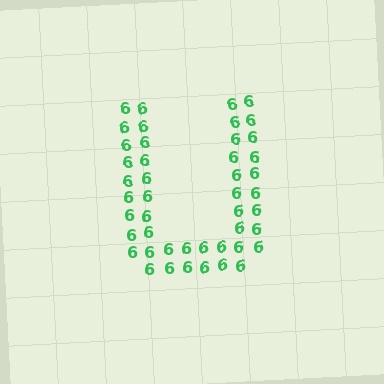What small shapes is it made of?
It is made of small digit 6's.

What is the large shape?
The large shape is the letter U.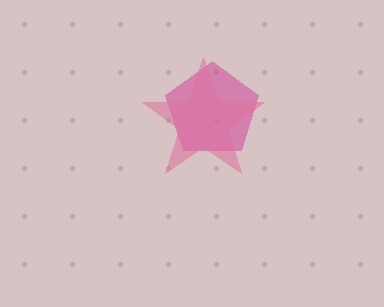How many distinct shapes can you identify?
There are 2 distinct shapes: a magenta pentagon, a pink star.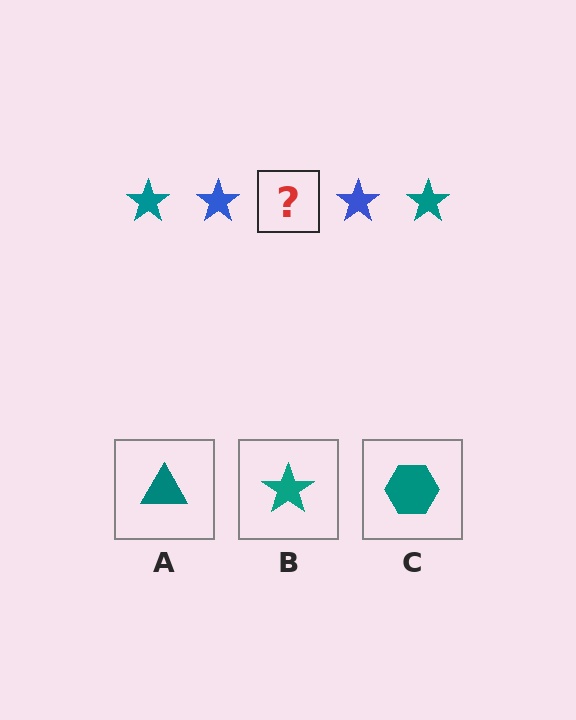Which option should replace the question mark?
Option B.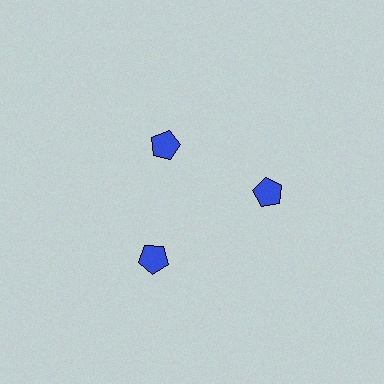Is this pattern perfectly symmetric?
No. The 3 blue pentagons are arranged in a ring, but one element near the 11 o'clock position is pulled inward toward the center, breaking the 3-fold rotational symmetry.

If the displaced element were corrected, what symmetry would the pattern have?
It would have 3-fold rotational symmetry — the pattern would map onto itself every 120 degrees.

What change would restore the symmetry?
The symmetry would be restored by moving it outward, back onto the ring so that all 3 pentagons sit at equal angles and equal distance from the center.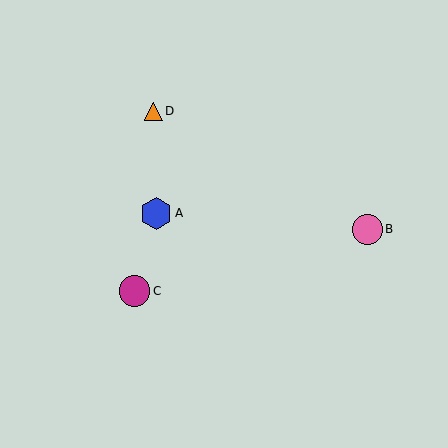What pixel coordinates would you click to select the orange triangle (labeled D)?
Click at (153, 111) to select the orange triangle D.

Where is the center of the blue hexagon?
The center of the blue hexagon is at (156, 213).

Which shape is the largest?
The blue hexagon (labeled A) is the largest.